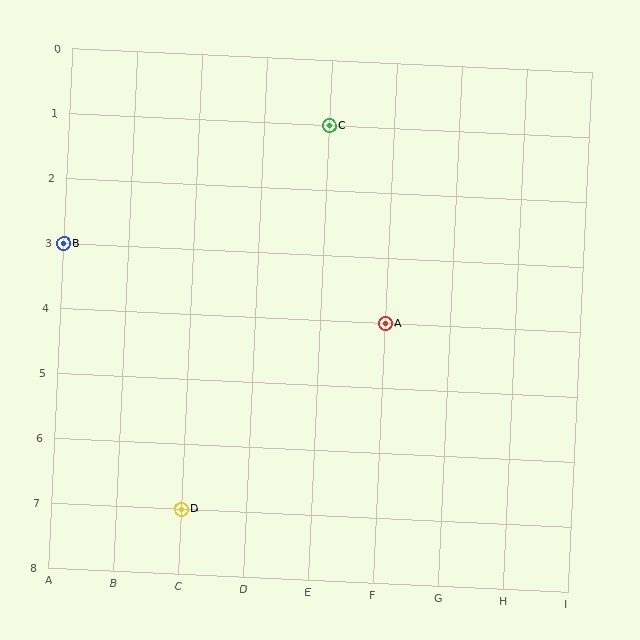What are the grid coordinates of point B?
Point B is at grid coordinates (A, 3).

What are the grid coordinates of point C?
Point C is at grid coordinates (E, 1).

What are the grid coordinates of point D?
Point D is at grid coordinates (C, 7).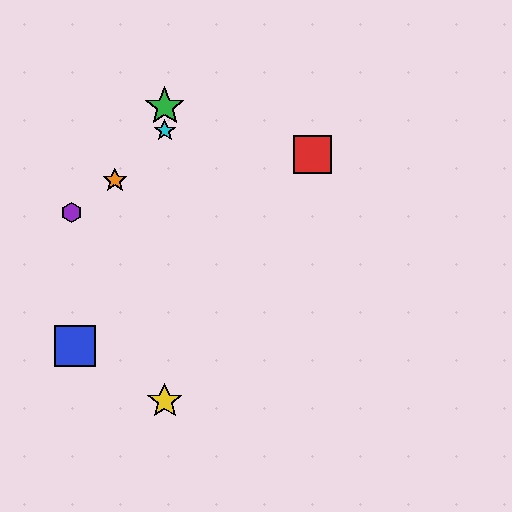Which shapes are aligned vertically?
The green star, the yellow star, the cyan star are aligned vertically.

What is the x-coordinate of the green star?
The green star is at x≈165.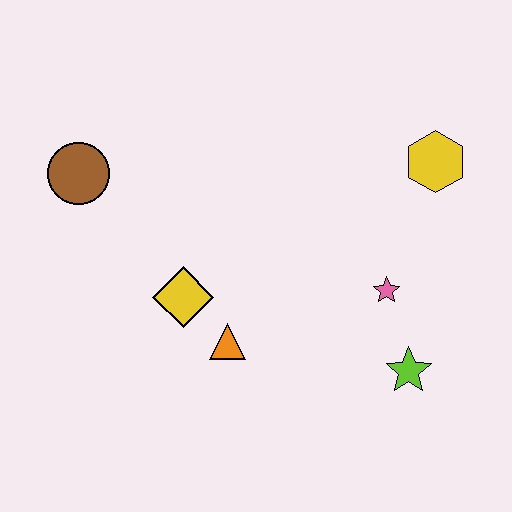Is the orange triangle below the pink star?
Yes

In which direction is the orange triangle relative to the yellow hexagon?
The orange triangle is to the left of the yellow hexagon.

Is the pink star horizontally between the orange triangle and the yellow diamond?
No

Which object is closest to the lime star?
The pink star is closest to the lime star.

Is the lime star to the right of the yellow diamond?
Yes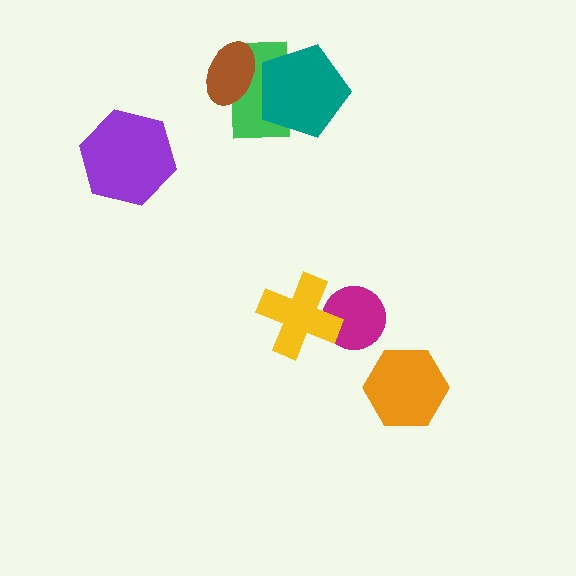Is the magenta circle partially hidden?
Yes, it is partially covered by another shape.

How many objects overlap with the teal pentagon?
2 objects overlap with the teal pentagon.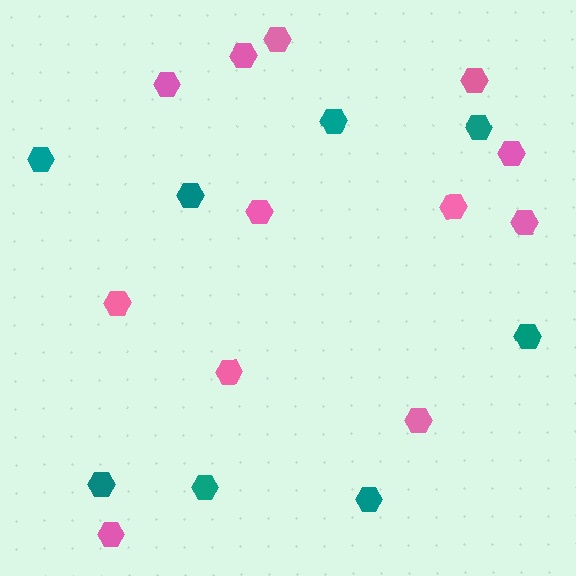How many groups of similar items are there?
There are 2 groups: one group of pink hexagons (12) and one group of teal hexagons (8).